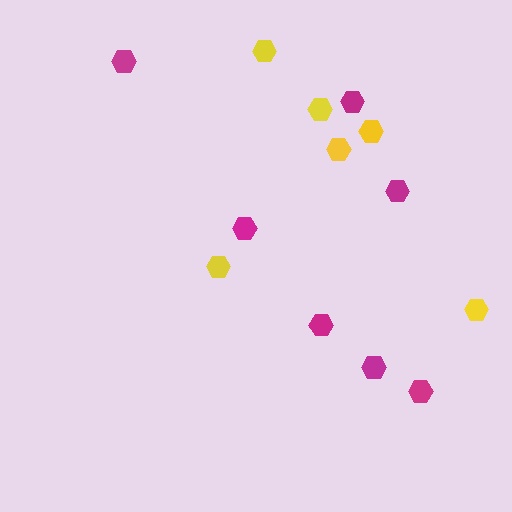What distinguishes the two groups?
There are 2 groups: one group of yellow hexagons (6) and one group of magenta hexagons (7).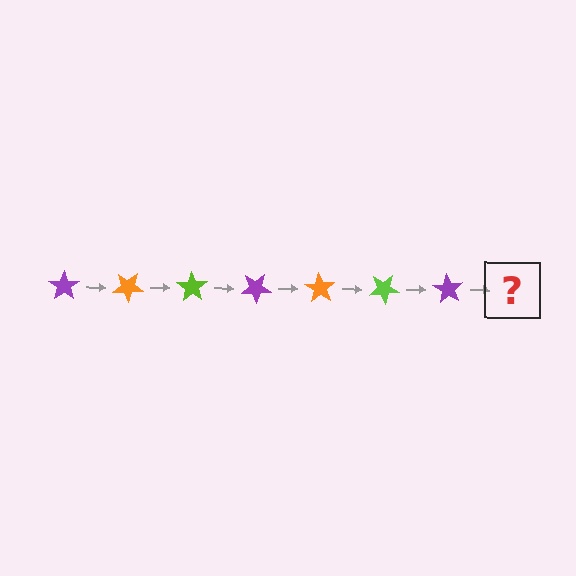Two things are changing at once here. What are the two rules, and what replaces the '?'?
The two rules are that it rotates 35 degrees each step and the color cycles through purple, orange, and lime. The '?' should be an orange star, rotated 245 degrees from the start.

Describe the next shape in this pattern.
It should be an orange star, rotated 245 degrees from the start.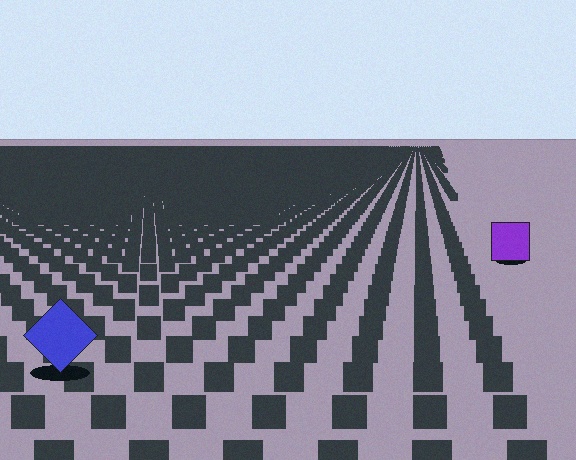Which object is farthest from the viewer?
The purple square is farthest from the viewer. It appears smaller and the ground texture around it is denser.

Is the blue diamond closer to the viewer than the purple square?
Yes. The blue diamond is closer — you can tell from the texture gradient: the ground texture is coarser near it.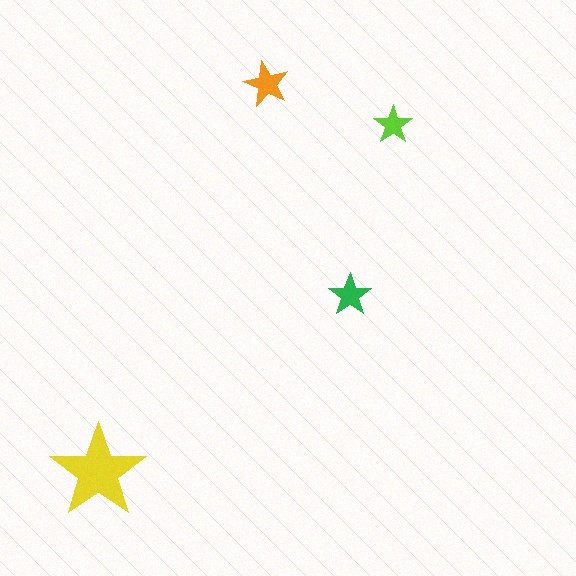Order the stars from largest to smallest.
the yellow one, the orange one, the green one, the lime one.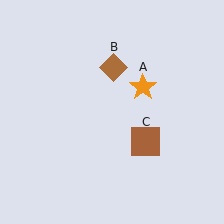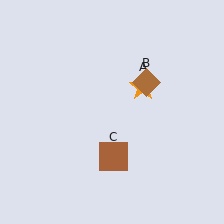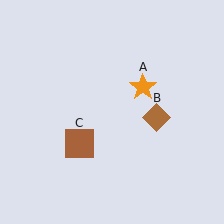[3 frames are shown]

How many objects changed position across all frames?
2 objects changed position: brown diamond (object B), brown square (object C).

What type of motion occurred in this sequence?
The brown diamond (object B), brown square (object C) rotated clockwise around the center of the scene.